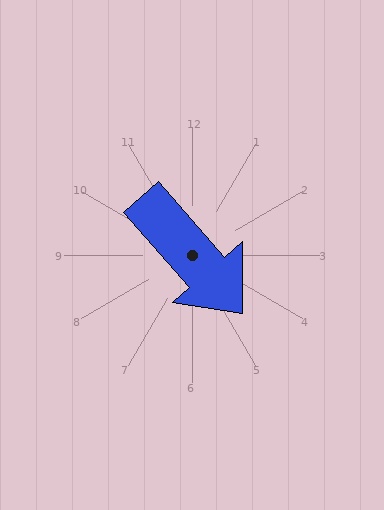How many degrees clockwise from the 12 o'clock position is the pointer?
Approximately 139 degrees.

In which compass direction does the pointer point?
Southeast.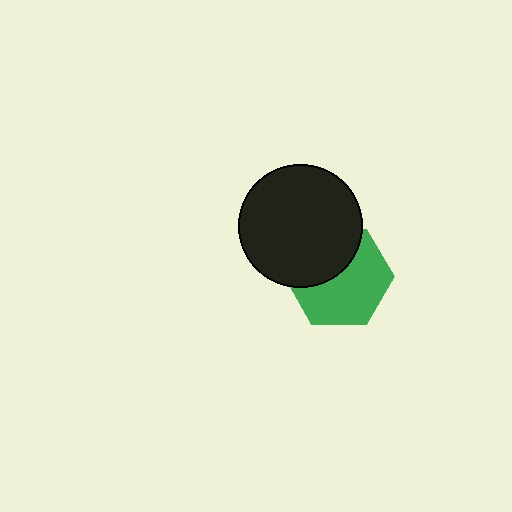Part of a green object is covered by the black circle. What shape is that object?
It is a hexagon.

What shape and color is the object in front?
The object in front is a black circle.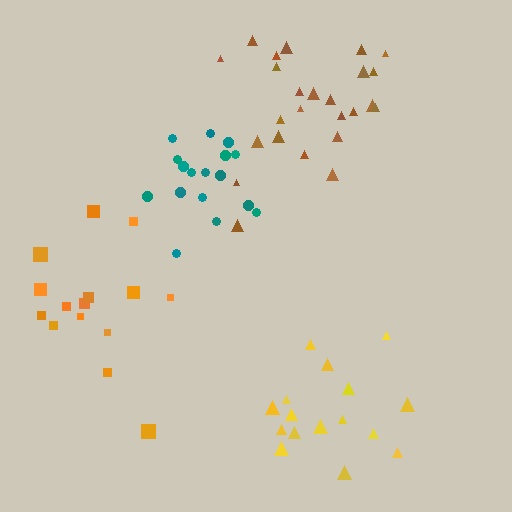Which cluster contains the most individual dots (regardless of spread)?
Brown (25).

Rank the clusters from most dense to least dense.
teal, yellow, brown, orange.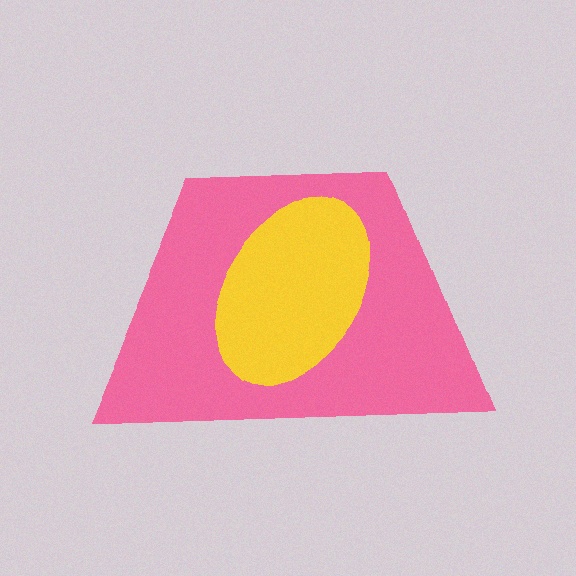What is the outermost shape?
The pink trapezoid.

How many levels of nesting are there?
2.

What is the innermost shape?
The yellow ellipse.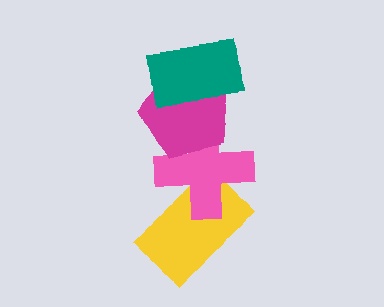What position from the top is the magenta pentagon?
The magenta pentagon is 2nd from the top.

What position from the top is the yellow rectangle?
The yellow rectangle is 4th from the top.